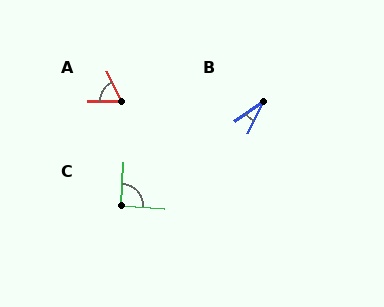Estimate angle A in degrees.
Approximately 65 degrees.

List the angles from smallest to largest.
B (29°), A (65°), C (90°).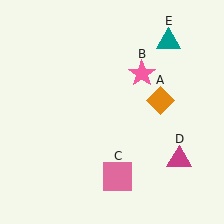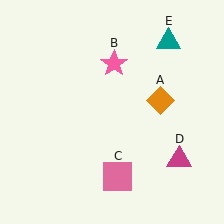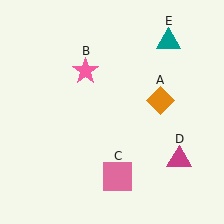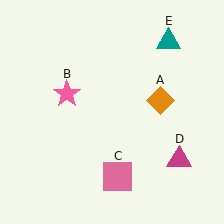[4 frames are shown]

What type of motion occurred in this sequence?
The pink star (object B) rotated counterclockwise around the center of the scene.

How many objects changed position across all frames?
1 object changed position: pink star (object B).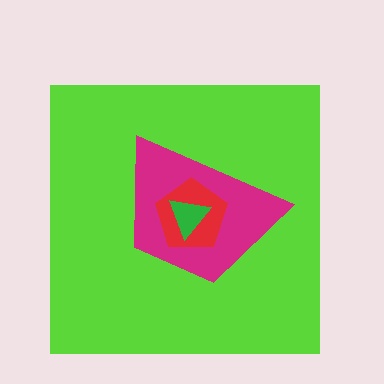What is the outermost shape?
The lime square.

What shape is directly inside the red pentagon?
The green triangle.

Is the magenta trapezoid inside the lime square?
Yes.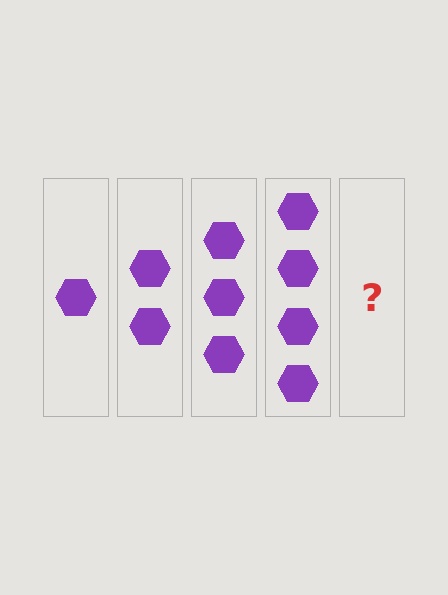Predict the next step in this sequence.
The next step is 5 hexagons.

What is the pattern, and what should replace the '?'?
The pattern is that each step adds one more hexagon. The '?' should be 5 hexagons.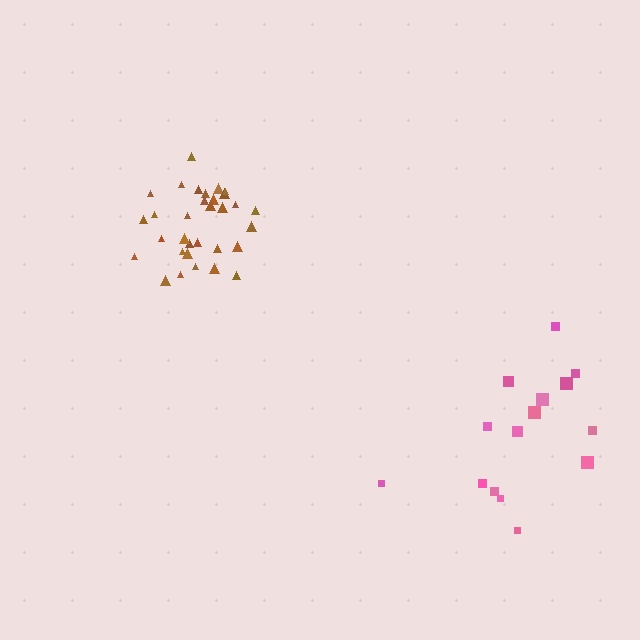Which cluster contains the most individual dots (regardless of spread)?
Brown (33).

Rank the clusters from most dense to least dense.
brown, pink.